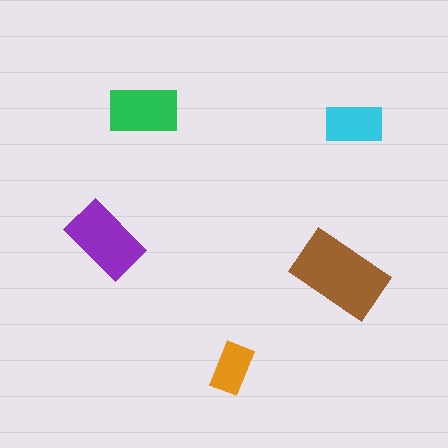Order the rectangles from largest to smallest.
the brown one, the purple one, the green one, the cyan one, the orange one.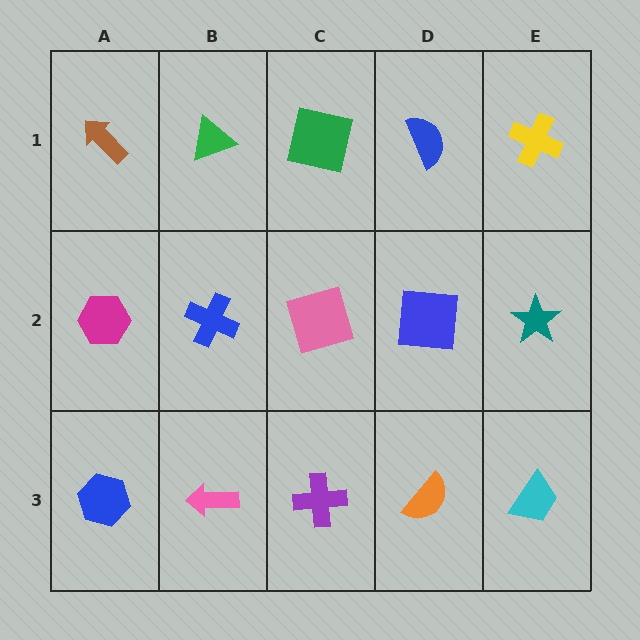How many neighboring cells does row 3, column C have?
3.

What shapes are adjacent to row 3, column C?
A pink square (row 2, column C), a pink arrow (row 3, column B), an orange semicircle (row 3, column D).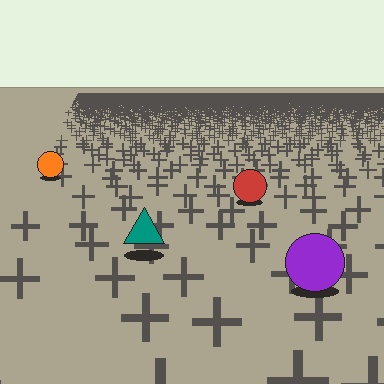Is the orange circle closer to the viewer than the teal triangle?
No. The teal triangle is closer — you can tell from the texture gradient: the ground texture is coarser near it.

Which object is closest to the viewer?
The purple circle is closest. The texture marks near it are larger and more spread out.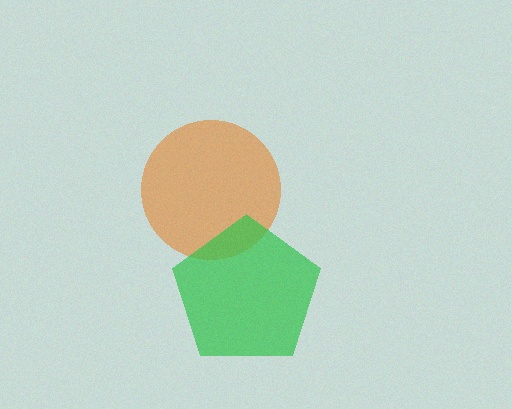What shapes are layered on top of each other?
The layered shapes are: an orange circle, a green pentagon.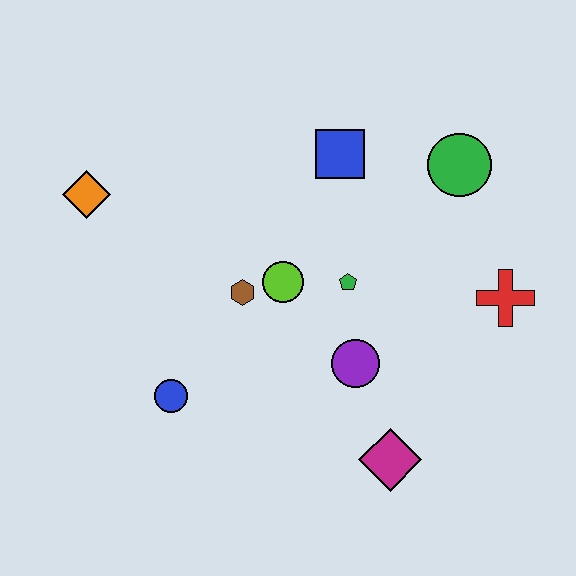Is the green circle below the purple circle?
No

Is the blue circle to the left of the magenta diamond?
Yes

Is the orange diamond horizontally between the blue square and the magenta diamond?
No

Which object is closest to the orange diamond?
The brown hexagon is closest to the orange diamond.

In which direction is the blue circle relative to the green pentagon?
The blue circle is to the left of the green pentagon.